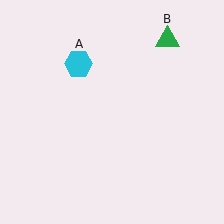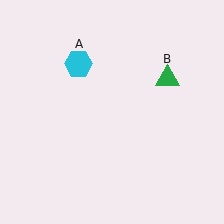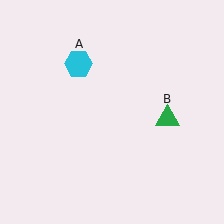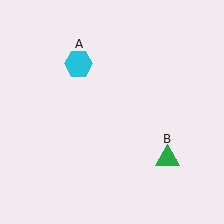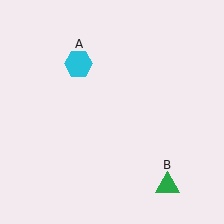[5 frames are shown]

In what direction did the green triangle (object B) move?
The green triangle (object B) moved down.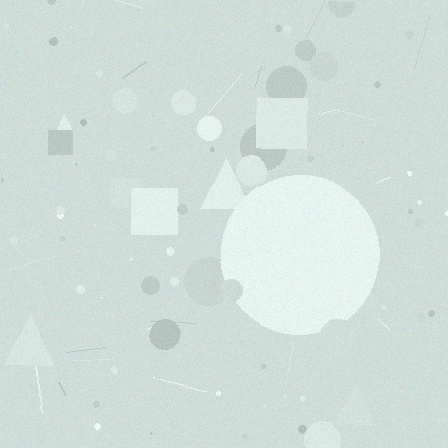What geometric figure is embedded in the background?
A circle is embedded in the background.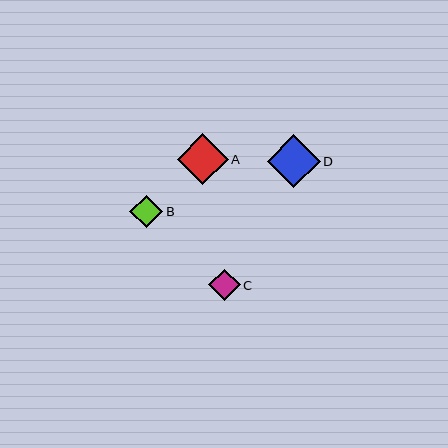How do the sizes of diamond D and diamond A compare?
Diamond D and diamond A are approximately the same size.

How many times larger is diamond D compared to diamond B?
Diamond D is approximately 1.6 times the size of diamond B.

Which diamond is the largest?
Diamond D is the largest with a size of approximately 53 pixels.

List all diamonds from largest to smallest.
From largest to smallest: D, A, B, C.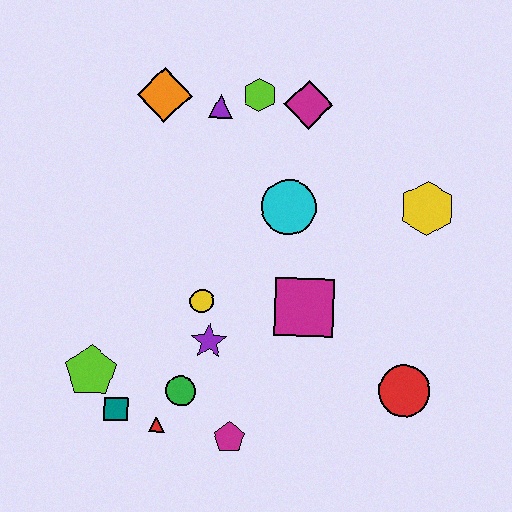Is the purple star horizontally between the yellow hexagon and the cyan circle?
No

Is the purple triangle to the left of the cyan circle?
Yes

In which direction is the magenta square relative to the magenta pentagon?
The magenta square is above the magenta pentagon.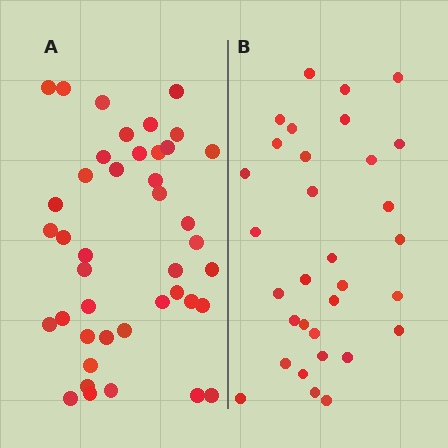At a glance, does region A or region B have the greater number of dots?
Region A (the left region) has more dots.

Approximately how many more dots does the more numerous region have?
Region A has roughly 10 or so more dots than region B.